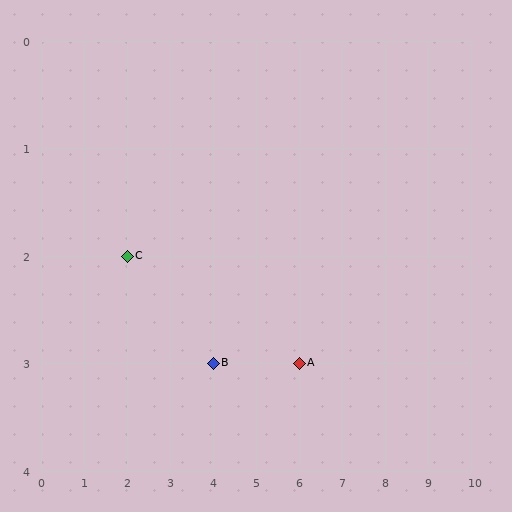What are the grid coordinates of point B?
Point B is at grid coordinates (4, 3).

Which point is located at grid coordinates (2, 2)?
Point C is at (2, 2).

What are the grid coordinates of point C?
Point C is at grid coordinates (2, 2).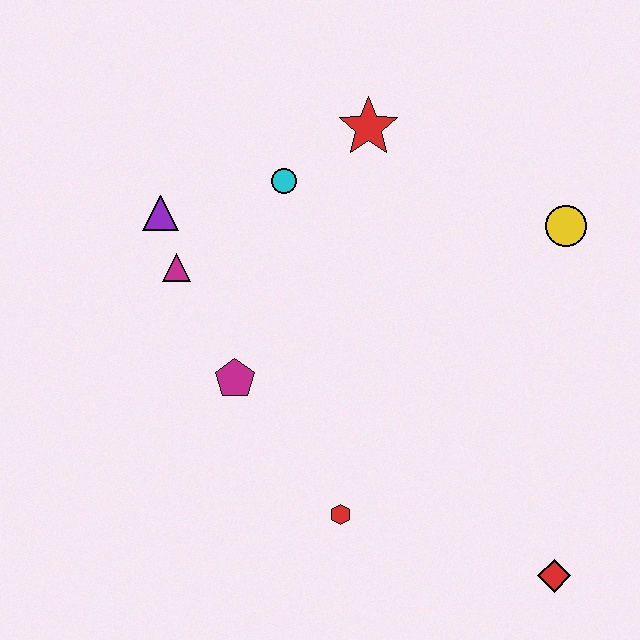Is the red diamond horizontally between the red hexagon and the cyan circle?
No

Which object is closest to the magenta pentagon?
The magenta triangle is closest to the magenta pentagon.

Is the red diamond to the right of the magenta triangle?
Yes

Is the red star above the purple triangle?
Yes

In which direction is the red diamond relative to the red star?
The red diamond is below the red star.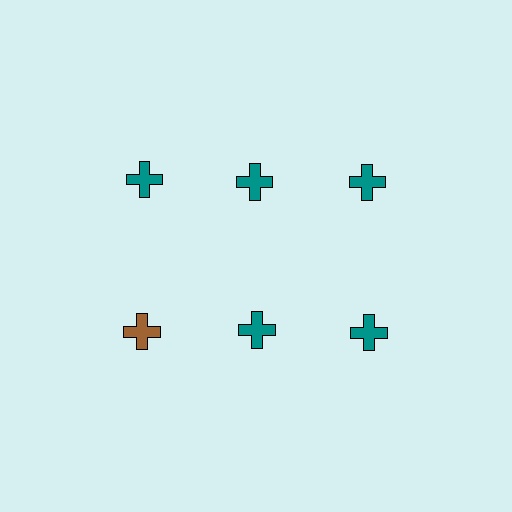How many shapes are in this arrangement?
There are 6 shapes arranged in a grid pattern.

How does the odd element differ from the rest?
It has a different color: brown instead of teal.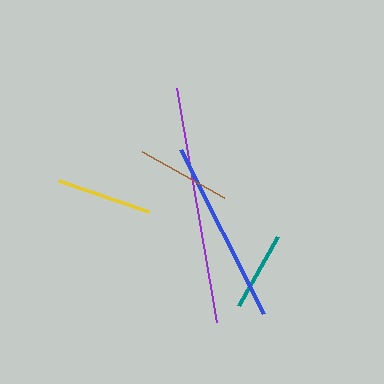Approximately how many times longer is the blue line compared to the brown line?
The blue line is approximately 2.0 times the length of the brown line.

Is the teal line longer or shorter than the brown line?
The brown line is longer than the teal line.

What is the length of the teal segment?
The teal segment is approximately 79 pixels long.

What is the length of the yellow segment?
The yellow segment is approximately 95 pixels long.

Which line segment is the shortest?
The teal line is the shortest at approximately 79 pixels.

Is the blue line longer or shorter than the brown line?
The blue line is longer than the brown line.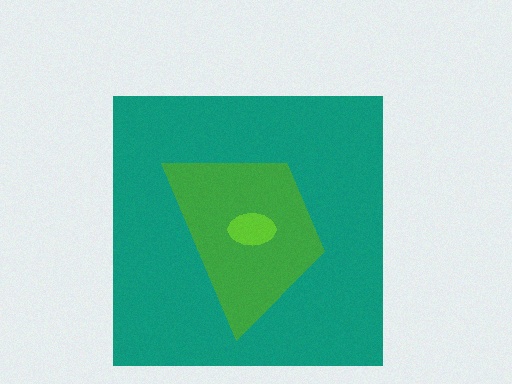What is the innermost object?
The lime ellipse.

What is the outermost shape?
The teal square.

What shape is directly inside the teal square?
The green trapezoid.